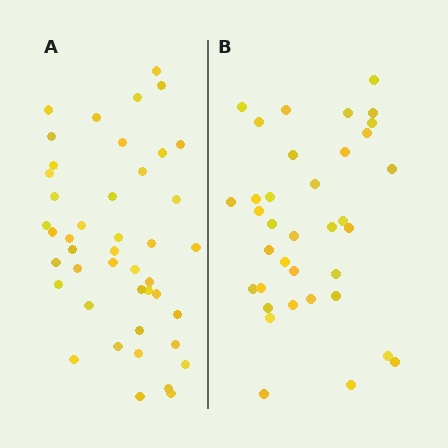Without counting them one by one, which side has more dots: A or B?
Region A (the left region) has more dots.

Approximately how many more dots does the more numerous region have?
Region A has roughly 8 or so more dots than region B.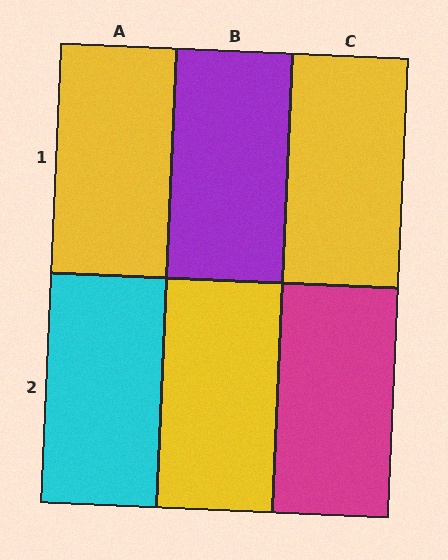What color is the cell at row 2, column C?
Magenta.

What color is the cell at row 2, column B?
Yellow.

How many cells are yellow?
3 cells are yellow.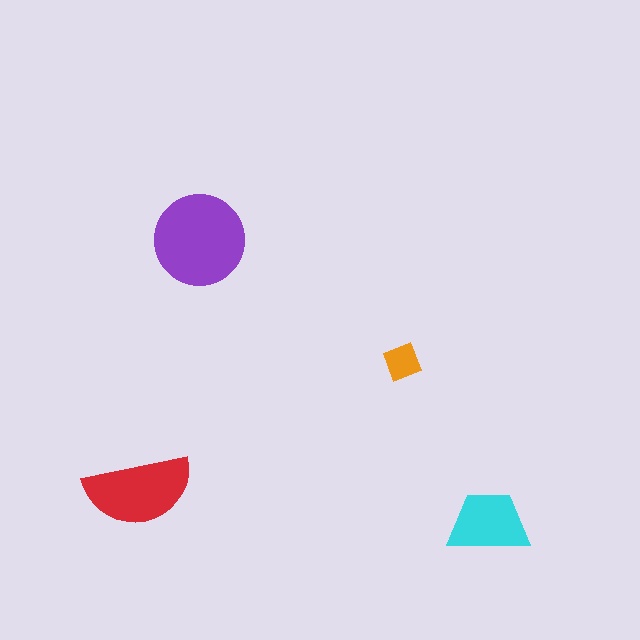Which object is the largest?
The purple circle.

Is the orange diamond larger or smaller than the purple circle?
Smaller.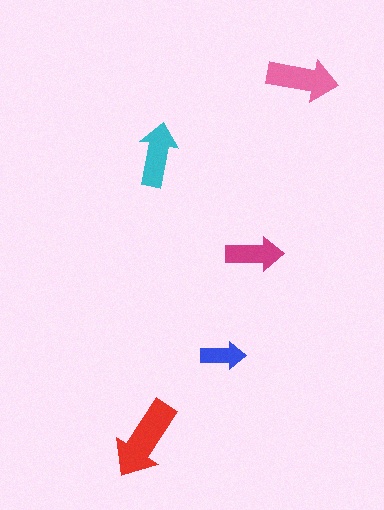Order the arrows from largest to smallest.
the red one, the pink one, the cyan one, the magenta one, the blue one.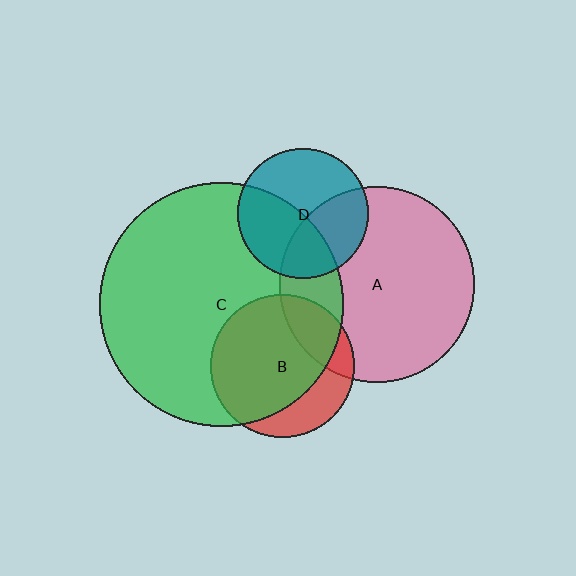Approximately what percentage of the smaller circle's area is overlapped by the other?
Approximately 20%.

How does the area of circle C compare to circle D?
Approximately 3.5 times.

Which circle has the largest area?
Circle C (green).